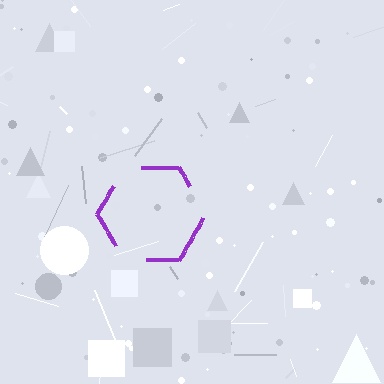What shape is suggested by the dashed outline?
The dashed outline suggests a hexagon.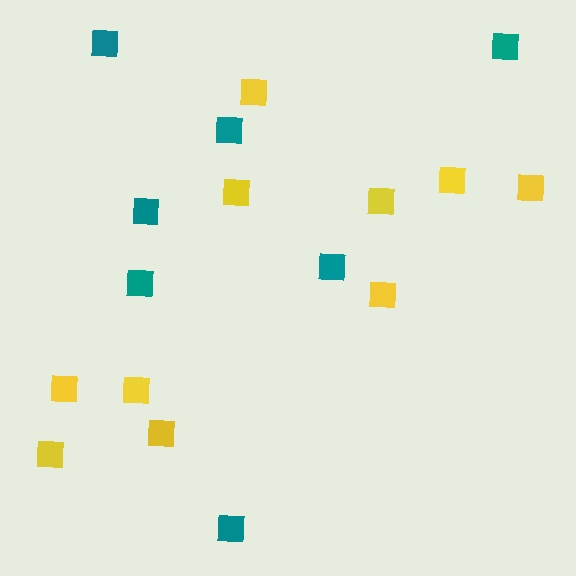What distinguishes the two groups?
There are 2 groups: one group of teal squares (7) and one group of yellow squares (10).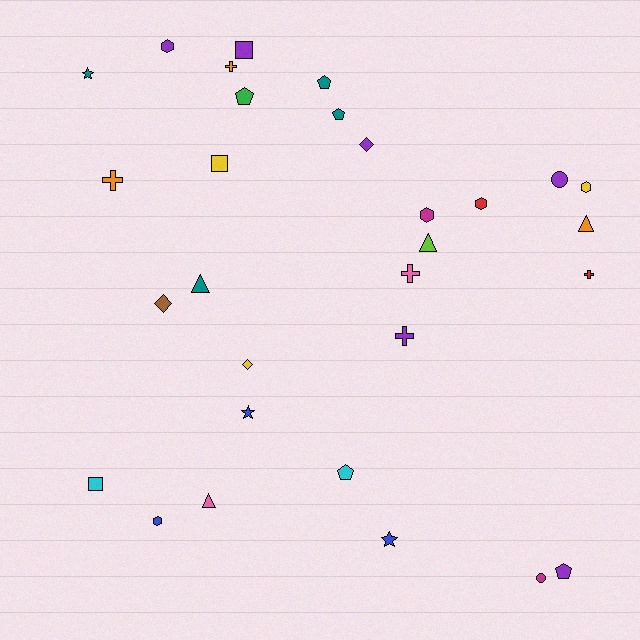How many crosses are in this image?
There are 5 crosses.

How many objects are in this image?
There are 30 objects.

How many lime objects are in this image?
There is 1 lime object.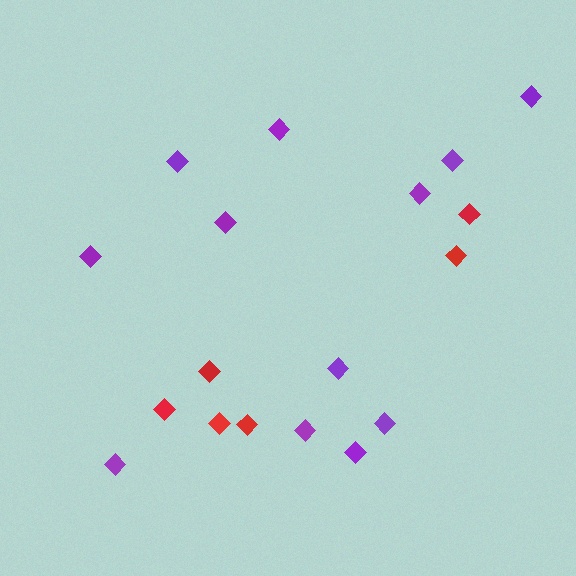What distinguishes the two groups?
There are 2 groups: one group of purple diamonds (12) and one group of red diamonds (6).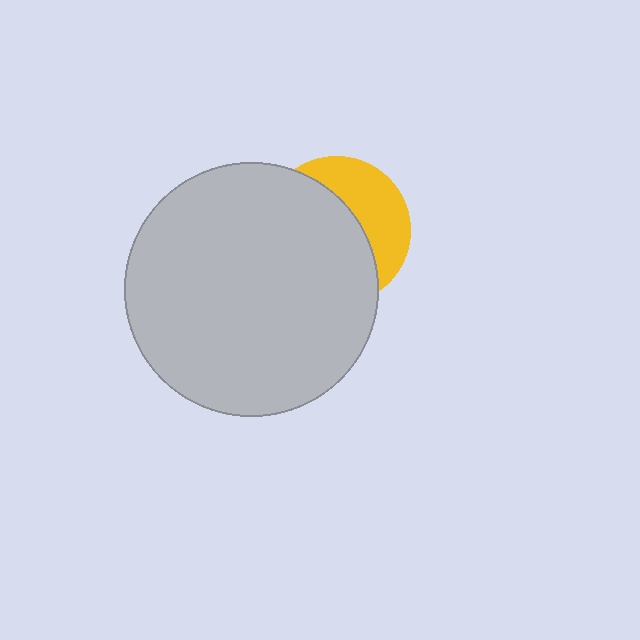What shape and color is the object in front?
The object in front is a light gray circle.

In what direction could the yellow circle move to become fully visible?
The yellow circle could move right. That would shift it out from behind the light gray circle entirely.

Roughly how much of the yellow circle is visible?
A small part of it is visible (roughly 36%).